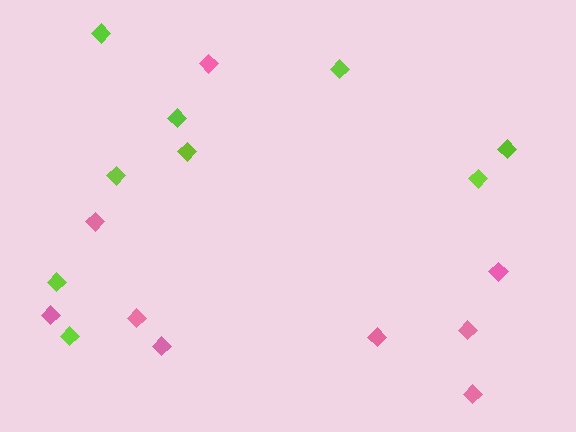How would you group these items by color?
There are 2 groups: one group of lime diamonds (9) and one group of pink diamonds (9).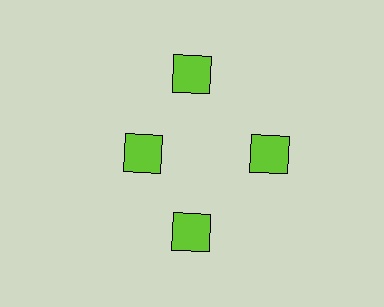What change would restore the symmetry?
The symmetry would be restored by moving it outward, back onto the ring so that all 4 squares sit at equal angles and equal distance from the center.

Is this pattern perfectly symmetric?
No. The 4 lime squares are arranged in a ring, but one element near the 9 o'clock position is pulled inward toward the center, breaking the 4-fold rotational symmetry.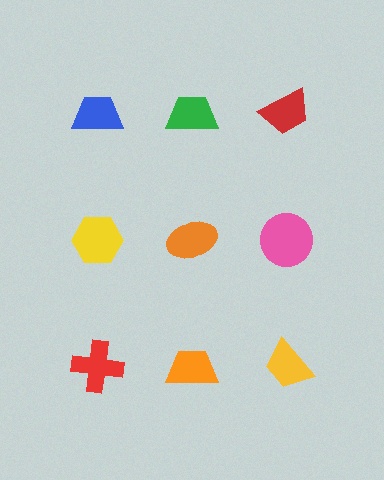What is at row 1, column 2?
A green trapezoid.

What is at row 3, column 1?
A red cross.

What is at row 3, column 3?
A yellow trapezoid.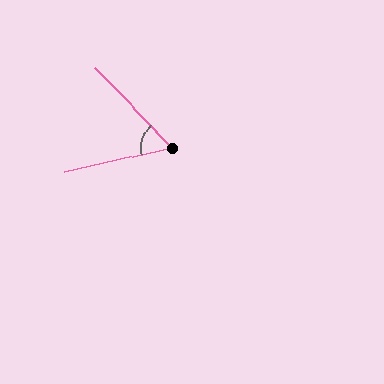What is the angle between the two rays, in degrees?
Approximately 58 degrees.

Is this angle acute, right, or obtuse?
It is acute.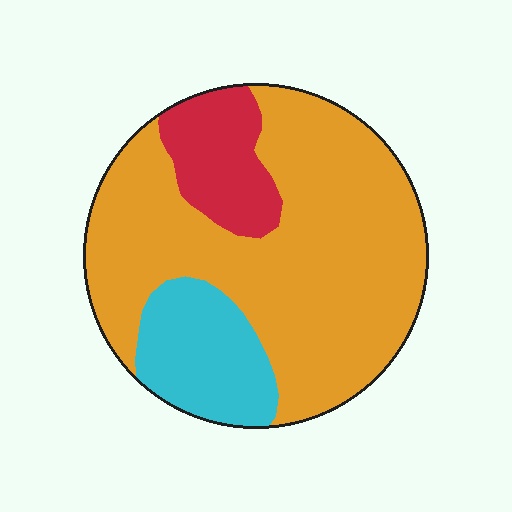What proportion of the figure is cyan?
Cyan covers about 15% of the figure.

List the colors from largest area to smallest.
From largest to smallest: orange, cyan, red.